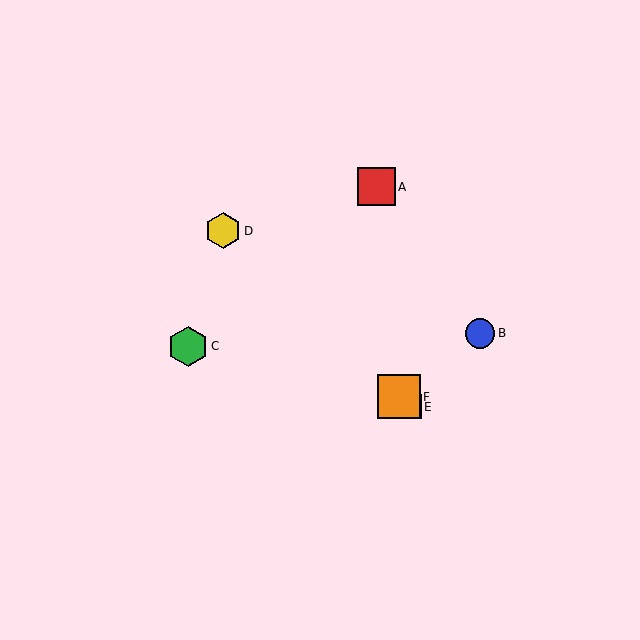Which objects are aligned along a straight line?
Objects D, E, F are aligned along a straight line.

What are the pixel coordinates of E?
Object E is at (409, 407).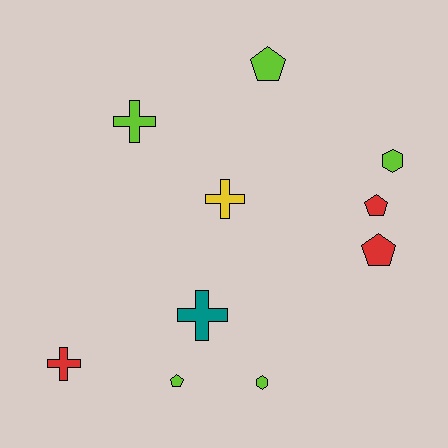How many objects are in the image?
There are 10 objects.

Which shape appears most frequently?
Pentagon, with 4 objects.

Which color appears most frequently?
Lime, with 5 objects.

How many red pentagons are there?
There are 2 red pentagons.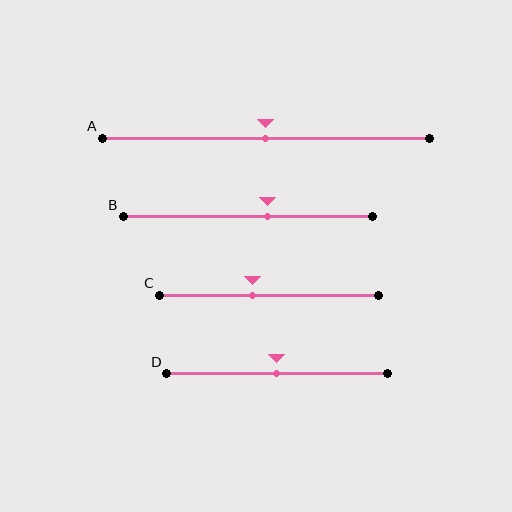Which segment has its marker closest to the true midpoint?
Segment A has its marker closest to the true midpoint.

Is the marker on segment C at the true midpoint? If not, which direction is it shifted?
No, the marker on segment C is shifted to the left by about 8% of the segment length.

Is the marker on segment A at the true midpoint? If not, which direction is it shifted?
Yes, the marker on segment A is at the true midpoint.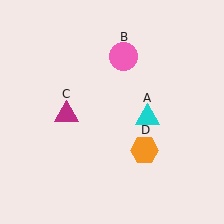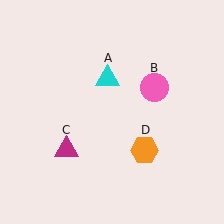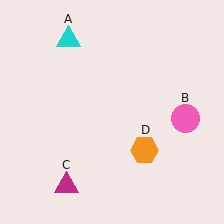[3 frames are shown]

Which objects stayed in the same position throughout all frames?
Orange hexagon (object D) remained stationary.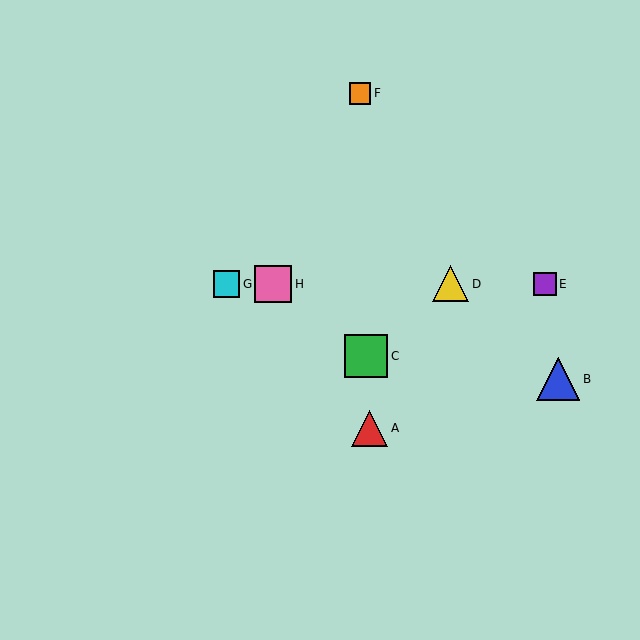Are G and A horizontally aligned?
No, G is at y≈284 and A is at y≈428.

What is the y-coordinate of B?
Object B is at y≈379.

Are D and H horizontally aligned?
Yes, both are at y≈284.